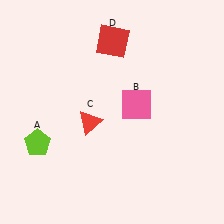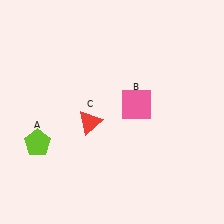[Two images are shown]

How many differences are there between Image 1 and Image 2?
There is 1 difference between the two images.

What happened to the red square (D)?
The red square (D) was removed in Image 2. It was in the top-right area of Image 1.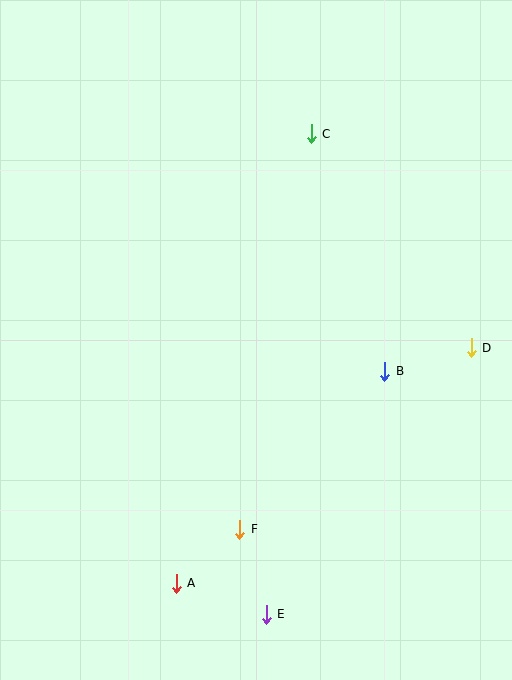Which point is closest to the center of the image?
Point B at (385, 371) is closest to the center.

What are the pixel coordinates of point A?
Point A is at (176, 583).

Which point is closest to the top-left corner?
Point C is closest to the top-left corner.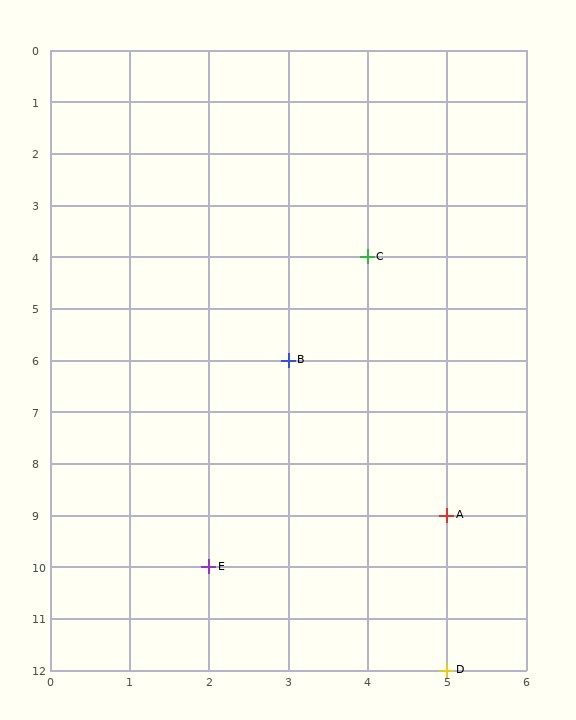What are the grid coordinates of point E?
Point E is at grid coordinates (2, 10).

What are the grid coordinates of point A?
Point A is at grid coordinates (5, 9).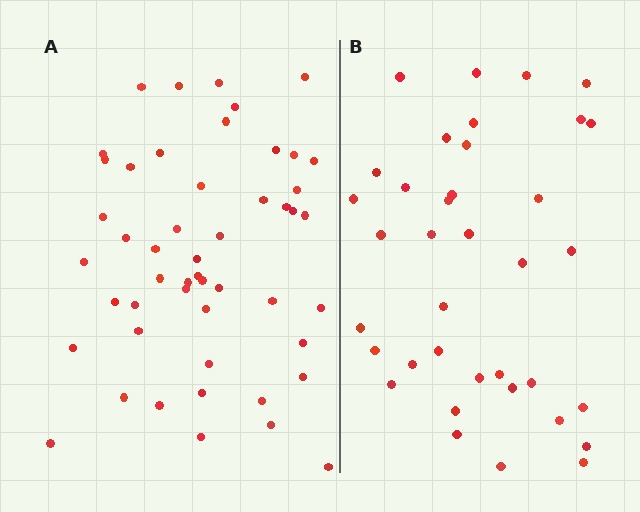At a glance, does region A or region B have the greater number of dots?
Region A (the left region) has more dots.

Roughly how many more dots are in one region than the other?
Region A has approximately 15 more dots than region B.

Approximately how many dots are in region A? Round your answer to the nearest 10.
About 50 dots.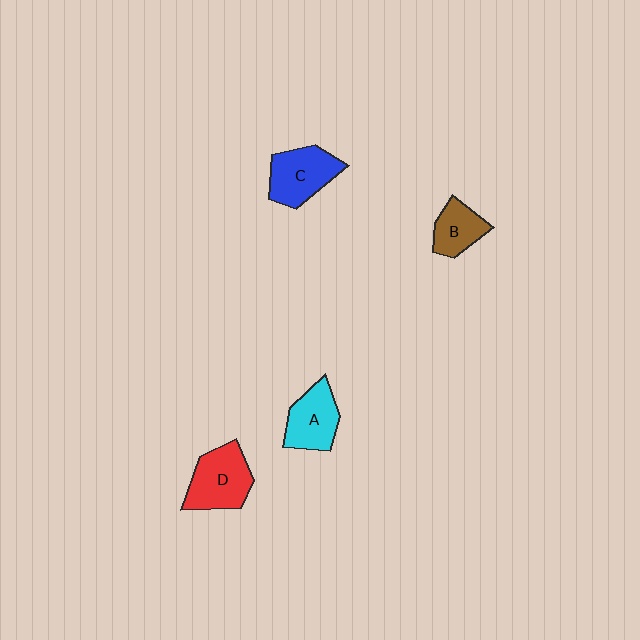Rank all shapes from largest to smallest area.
From largest to smallest: D (red), C (blue), A (cyan), B (brown).